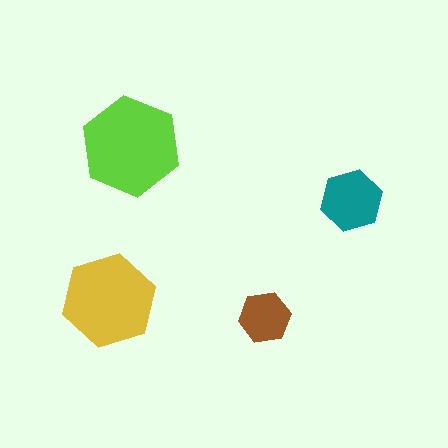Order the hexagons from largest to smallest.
the lime one, the yellow one, the teal one, the brown one.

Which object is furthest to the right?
The teal hexagon is rightmost.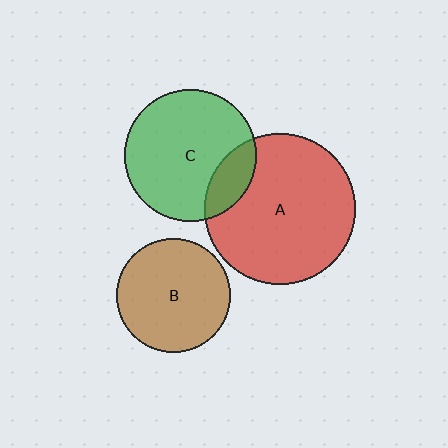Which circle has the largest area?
Circle A (red).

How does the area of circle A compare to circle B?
Approximately 1.8 times.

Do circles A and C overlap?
Yes.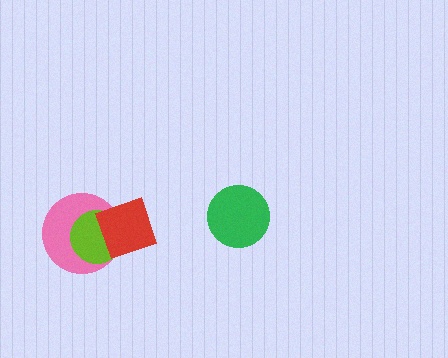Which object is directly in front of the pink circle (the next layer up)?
The lime circle is directly in front of the pink circle.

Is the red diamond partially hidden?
No, no other shape covers it.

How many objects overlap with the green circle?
0 objects overlap with the green circle.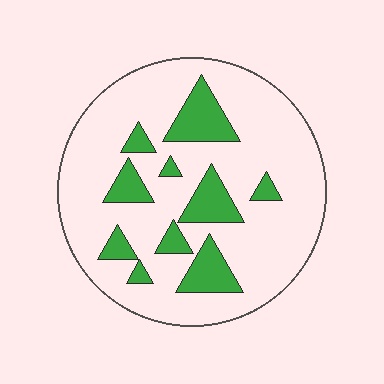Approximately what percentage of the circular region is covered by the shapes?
Approximately 20%.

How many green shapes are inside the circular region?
10.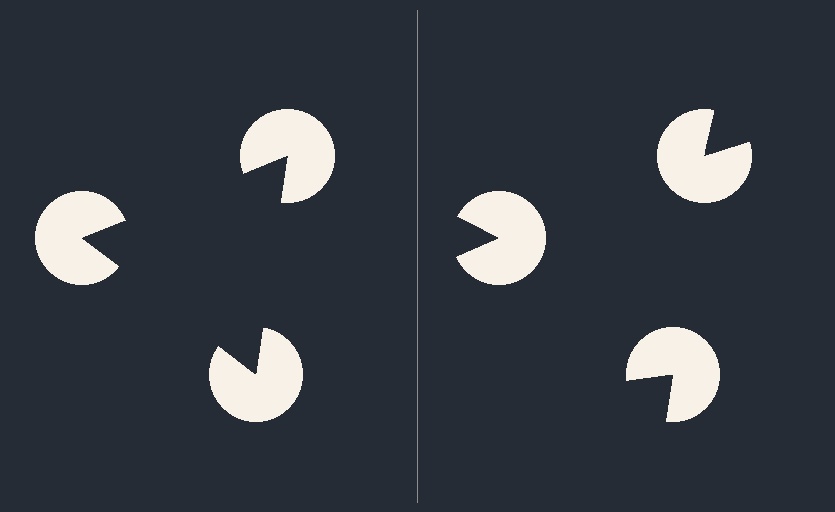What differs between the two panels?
The pac-man discs are positioned identically on both sides; only the wedge orientations differ. On the left they align to a triangle; on the right they are misaligned.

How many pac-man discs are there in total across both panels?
6 — 3 on each side.